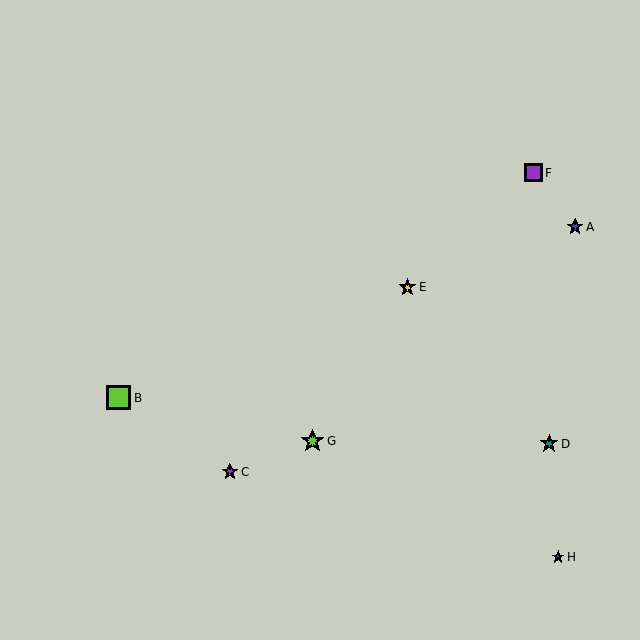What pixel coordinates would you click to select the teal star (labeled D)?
Click at (549, 444) to select the teal star D.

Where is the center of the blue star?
The center of the blue star is at (558, 557).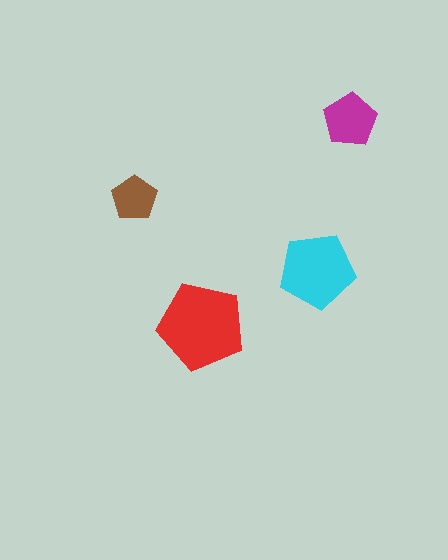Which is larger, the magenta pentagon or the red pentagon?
The red one.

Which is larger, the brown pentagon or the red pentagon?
The red one.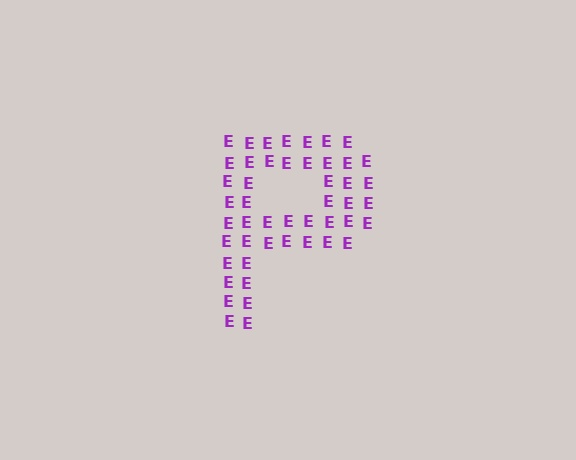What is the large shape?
The large shape is the letter P.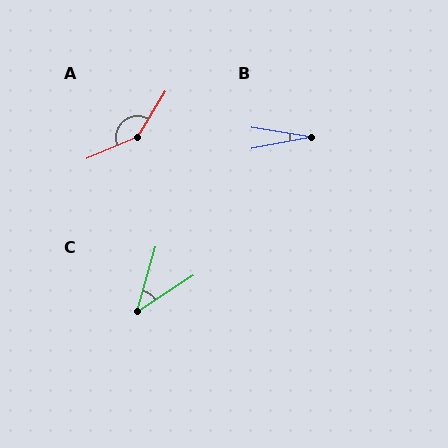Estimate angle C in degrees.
Approximately 41 degrees.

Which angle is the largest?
A, at approximately 144 degrees.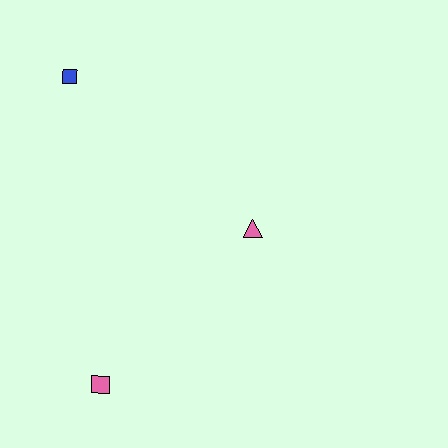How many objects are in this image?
There are 3 objects.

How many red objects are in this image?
There are no red objects.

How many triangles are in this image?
There is 1 triangle.